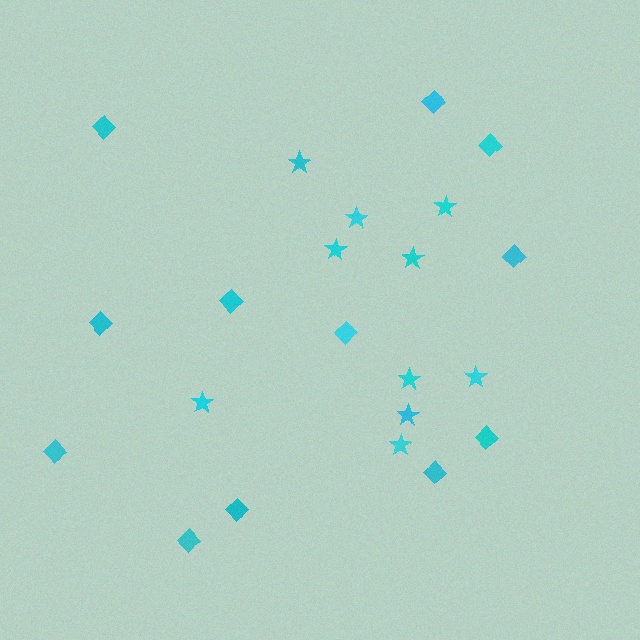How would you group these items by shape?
There are 2 groups: one group of diamonds (12) and one group of stars (10).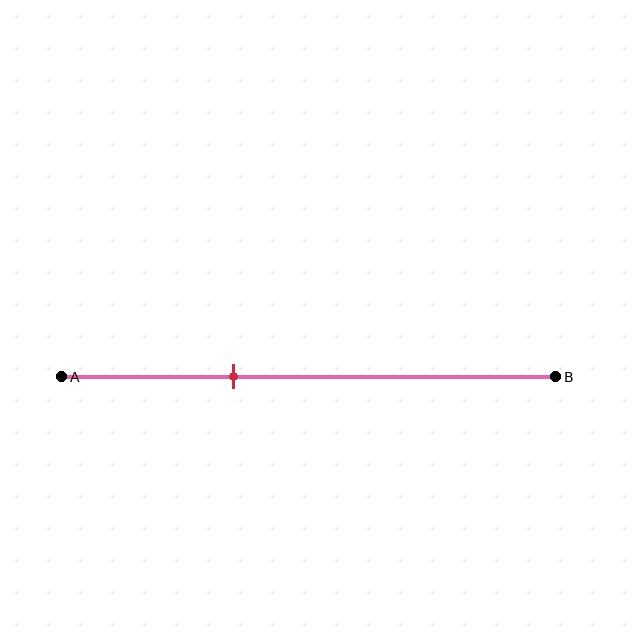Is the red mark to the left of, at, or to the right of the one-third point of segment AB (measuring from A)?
The red mark is approximately at the one-third point of segment AB.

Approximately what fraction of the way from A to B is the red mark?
The red mark is approximately 35% of the way from A to B.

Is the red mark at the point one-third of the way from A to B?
Yes, the mark is approximately at the one-third point.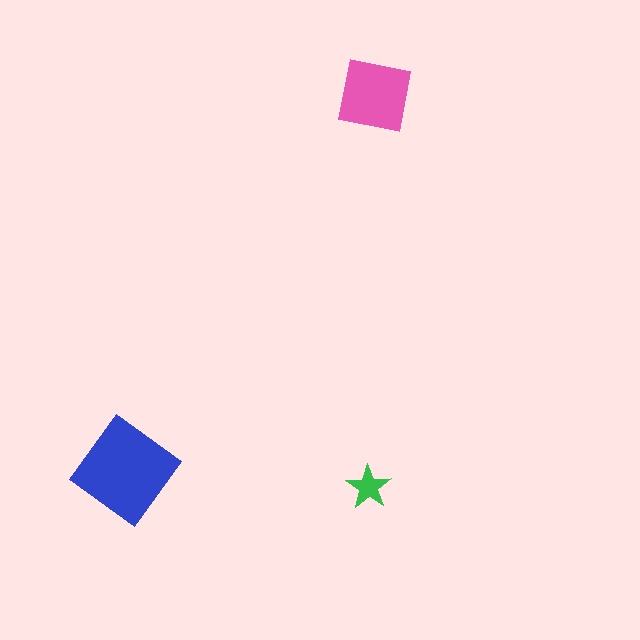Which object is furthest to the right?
The pink square is rightmost.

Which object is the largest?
The blue diamond.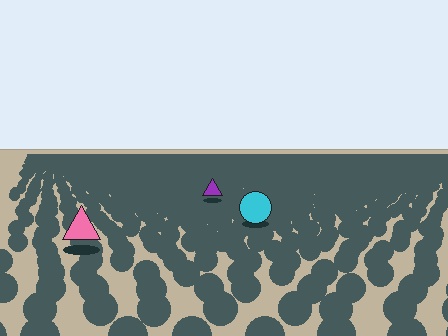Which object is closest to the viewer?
The pink triangle is closest. The texture marks near it are larger and more spread out.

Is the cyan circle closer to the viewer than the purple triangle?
Yes. The cyan circle is closer — you can tell from the texture gradient: the ground texture is coarser near it.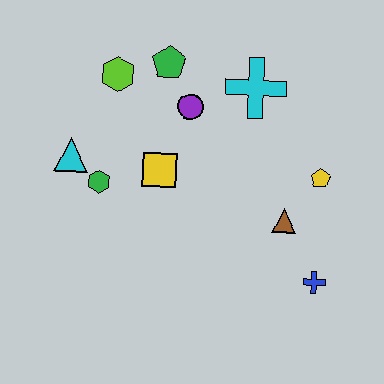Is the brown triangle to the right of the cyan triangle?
Yes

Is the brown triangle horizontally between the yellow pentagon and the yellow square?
Yes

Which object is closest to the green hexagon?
The cyan triangle is closest to the green hexagon.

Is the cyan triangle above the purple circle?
No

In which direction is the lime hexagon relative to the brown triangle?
The lime hexagon is to the left of the brown triangle.